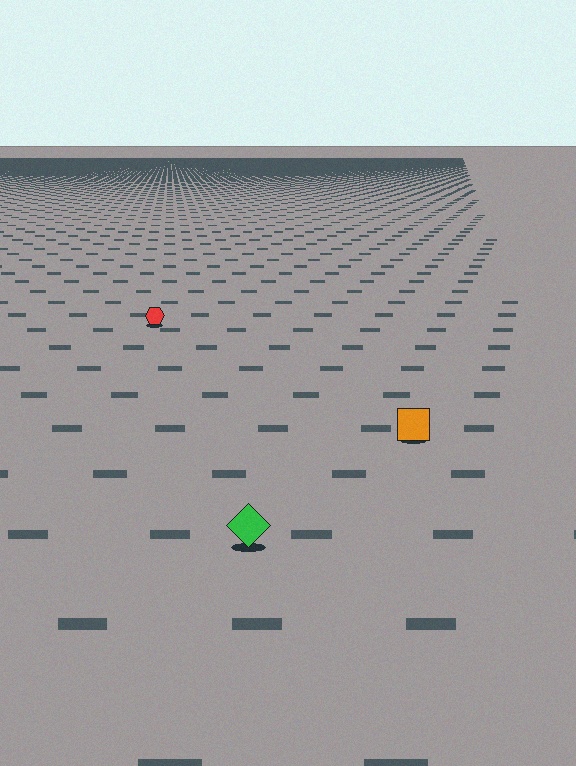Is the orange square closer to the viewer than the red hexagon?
Yes. The orange square is closer — you can tell from the texture gradient: the ground texture is coarser near it.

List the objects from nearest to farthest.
From nearest to farthest: the green diamond, the orange square, the red hexagon.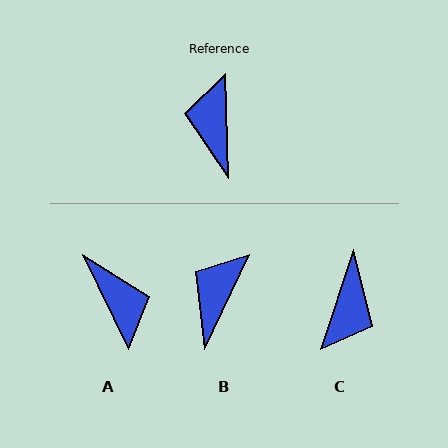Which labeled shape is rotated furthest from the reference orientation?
C, about 160 degrees away.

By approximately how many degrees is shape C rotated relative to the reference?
Approximately 160 degrees counter-clockwise.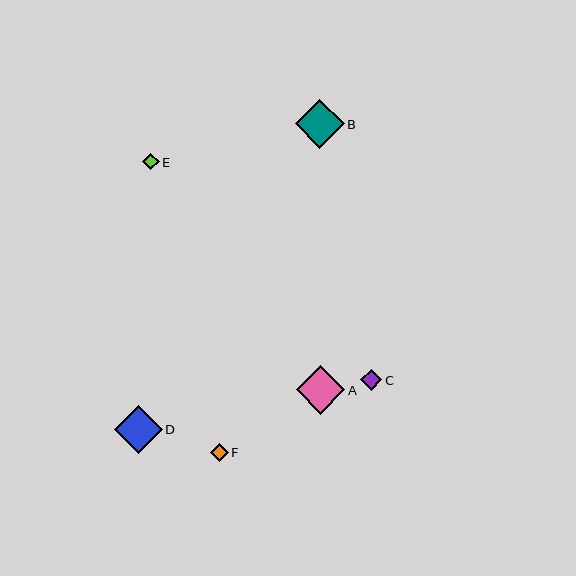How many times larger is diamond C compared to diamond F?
Diamond C is approximately 1.2 times the size of diamond F.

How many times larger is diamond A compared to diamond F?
Diamond A is approximately 2.7 times the size of diamond F.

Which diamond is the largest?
Diamond B is the largest with a size of approximately 49 pixels.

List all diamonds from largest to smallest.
From largest to smallest: B, A, D, C, F, E.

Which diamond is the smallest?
Diamond E is the smallest with a size of approximately 17 pixels.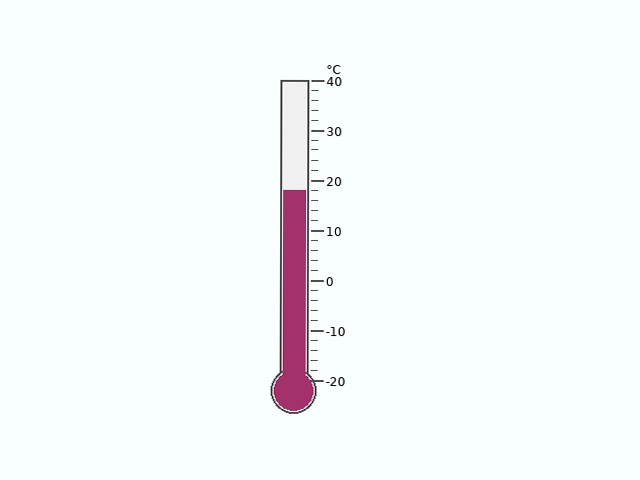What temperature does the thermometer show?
The thermometer shows approximately 18°C.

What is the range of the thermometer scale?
The thermometer scale ranges from -20°C to 40°C.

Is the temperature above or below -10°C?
The temperature is above -10°C.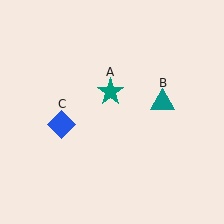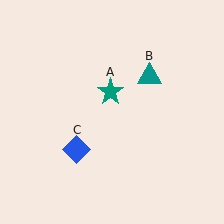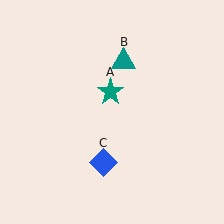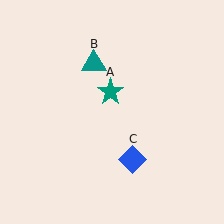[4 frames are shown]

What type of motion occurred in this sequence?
The teal triangle (object B), blue diamond (object C) rotated counterclockwise around the center of the scene.